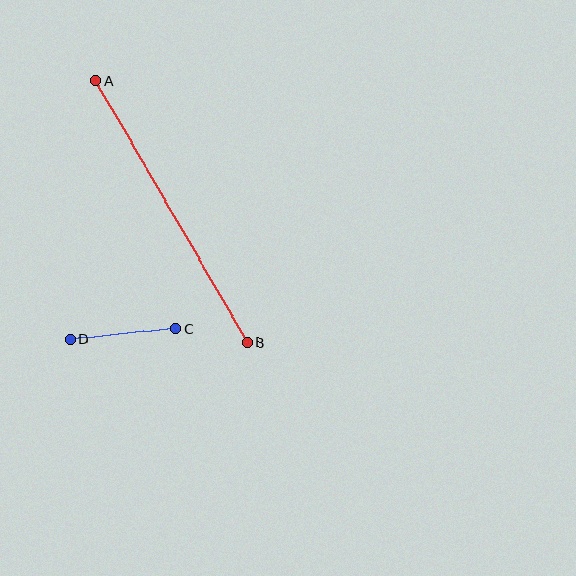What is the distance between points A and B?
The distance is approximately 303 pixels.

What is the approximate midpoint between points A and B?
The midpoint is at approximately (171, 211) pixels.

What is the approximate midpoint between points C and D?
The midpoint is at approximately (123, 334) pixels.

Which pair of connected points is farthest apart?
Points A and B are farthest apart.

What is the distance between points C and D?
The distance is approximately 106 pixels.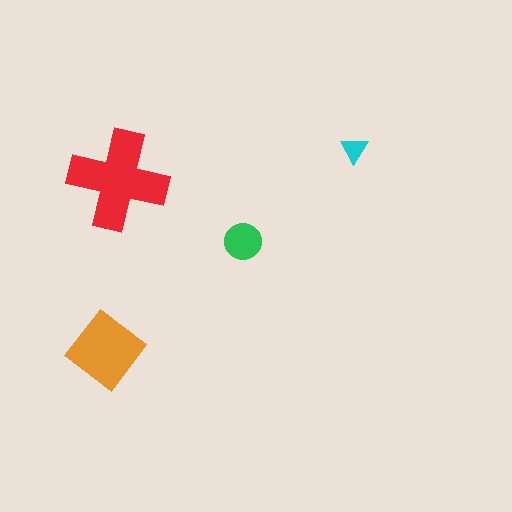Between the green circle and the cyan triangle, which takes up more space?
The green circle.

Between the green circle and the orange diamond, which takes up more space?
The orange diamond.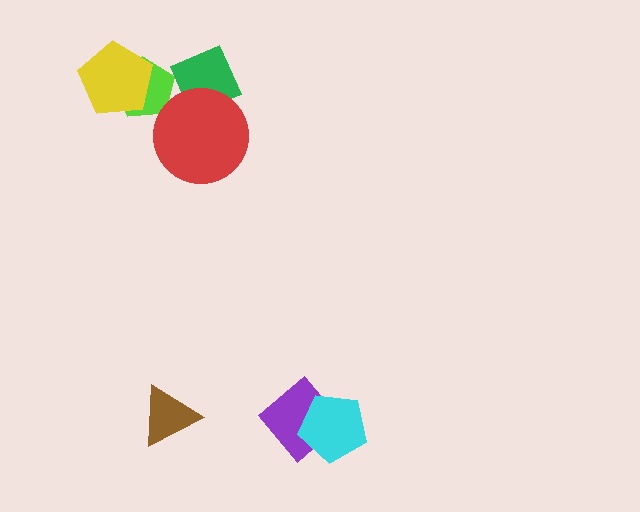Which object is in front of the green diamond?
The red circle is in front of the green diamond.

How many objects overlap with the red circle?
1 object overlaps with the red circle.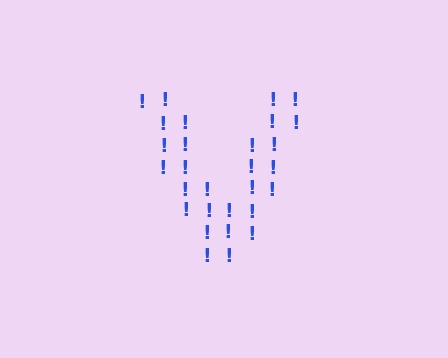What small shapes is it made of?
It is made of small exclamation marks.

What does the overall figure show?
The overall figure shows the letter V.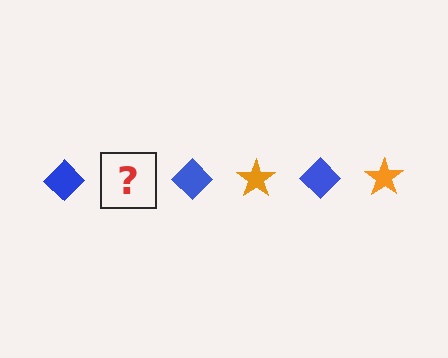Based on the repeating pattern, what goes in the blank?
The blank should be an orange star.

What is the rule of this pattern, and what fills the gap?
The rule is that the pattern alternates between blue diamond and orange star. The gap should be filled with an orange star.